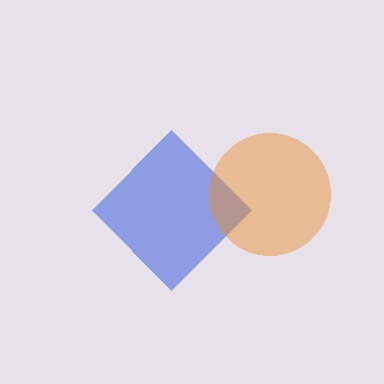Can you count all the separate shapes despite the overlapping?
Yes, there are 2 separate shapes.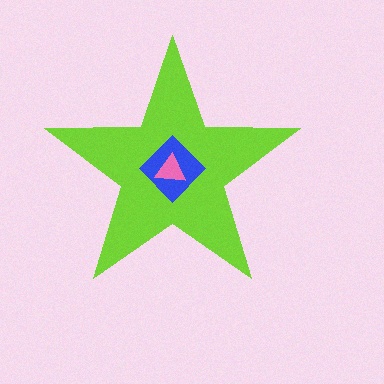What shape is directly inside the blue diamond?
The pink triangle.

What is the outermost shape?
The lime star.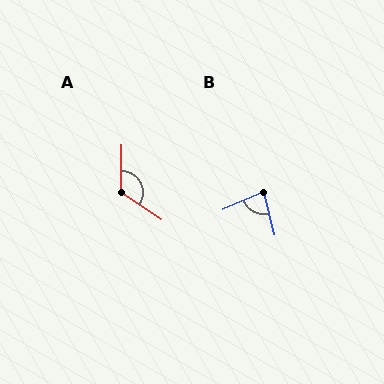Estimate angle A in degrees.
Approximately 123 degrees.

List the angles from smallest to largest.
B (81°), A (123°).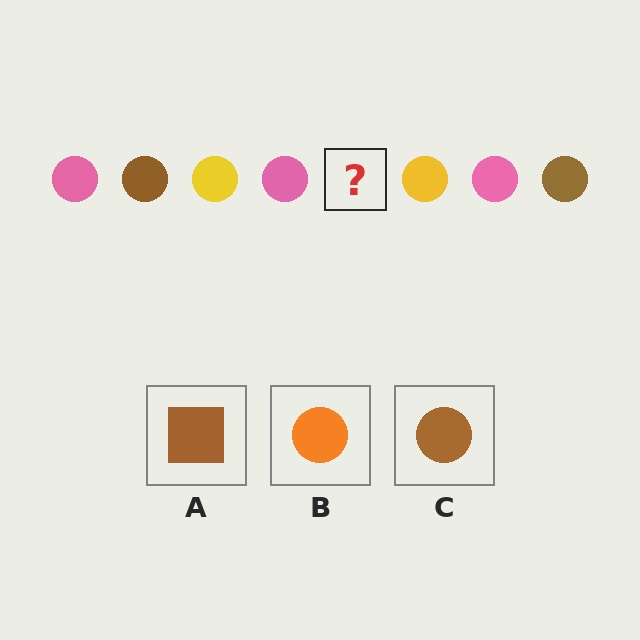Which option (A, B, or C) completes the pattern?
C.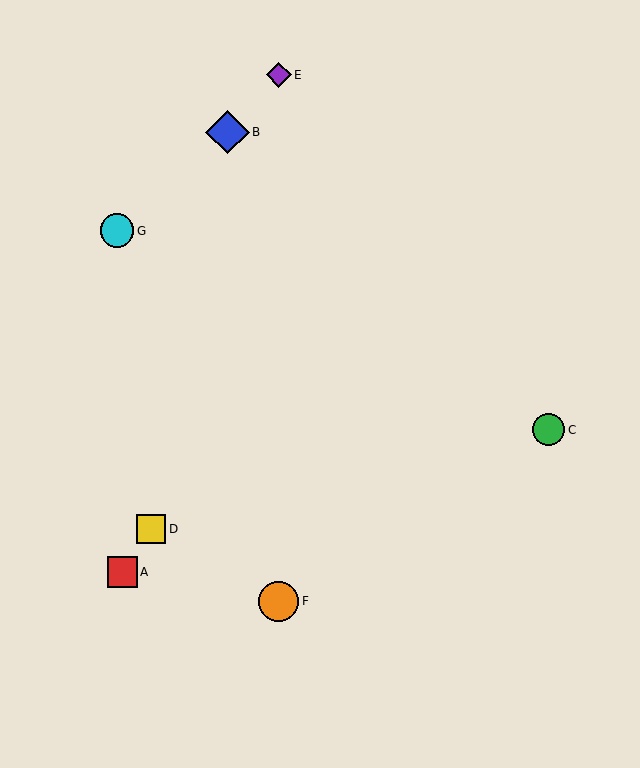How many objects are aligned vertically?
2 objects (E, F) are aligned vertically.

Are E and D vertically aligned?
No, E is at x≈279 and D is at x≈151.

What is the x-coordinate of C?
Object C is at x≈549.